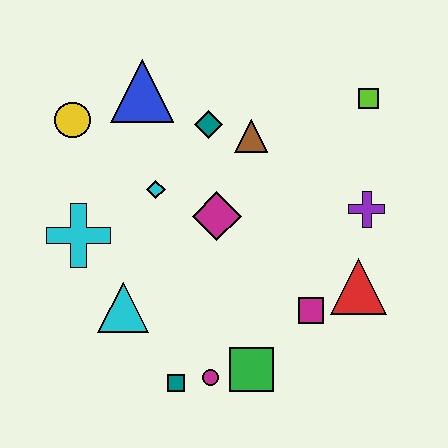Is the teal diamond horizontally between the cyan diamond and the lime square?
Yes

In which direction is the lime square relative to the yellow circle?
The lime square is to the right of the yellow circle.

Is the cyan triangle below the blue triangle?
Yes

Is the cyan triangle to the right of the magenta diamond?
No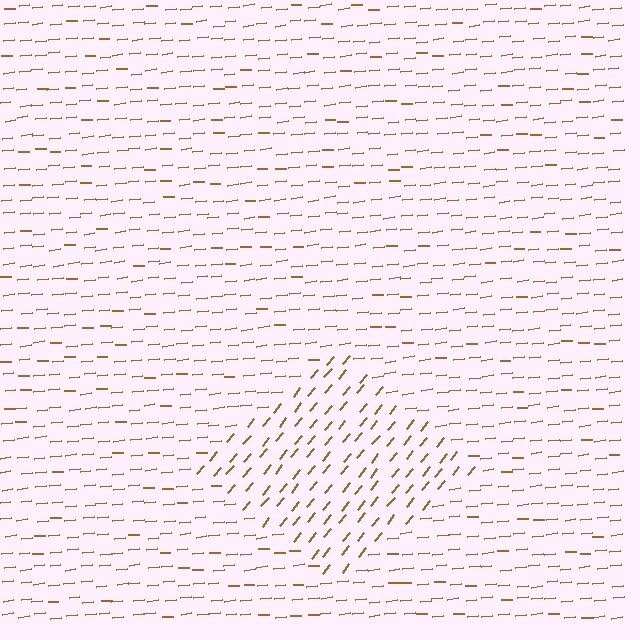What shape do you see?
I see a diamond.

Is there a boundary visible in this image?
Yes, there is a texture boundary formed by a change in line orientation.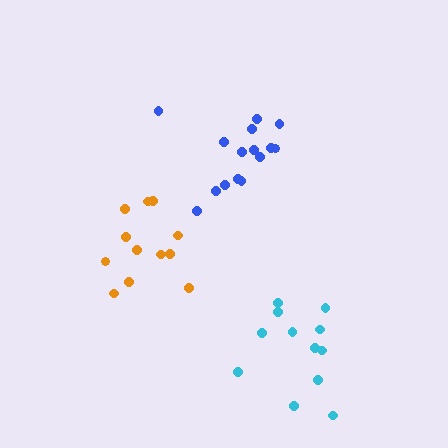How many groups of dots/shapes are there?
There are 3 groups.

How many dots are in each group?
Group 1: 12 dots, Group 2: 12 dots, Group 3: 15 dots (39 total).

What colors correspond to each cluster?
The clusters are colored: orange, cyan, blue.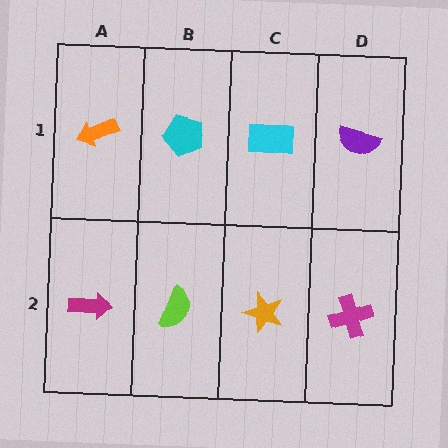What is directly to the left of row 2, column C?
A lime semicircle.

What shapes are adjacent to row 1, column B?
A lime semicircle (row 2, column B), an orange arrow (row 1, column A), a cyan rectangle (row 1, column C).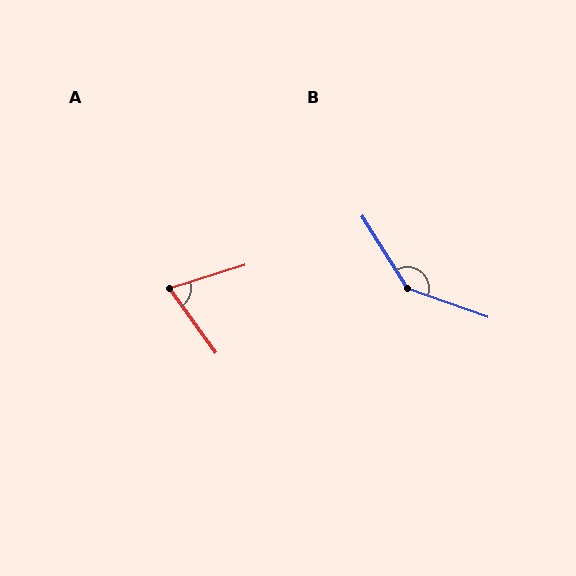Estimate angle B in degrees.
Approximately 142 degrees.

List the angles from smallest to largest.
A (71°), B (142°).